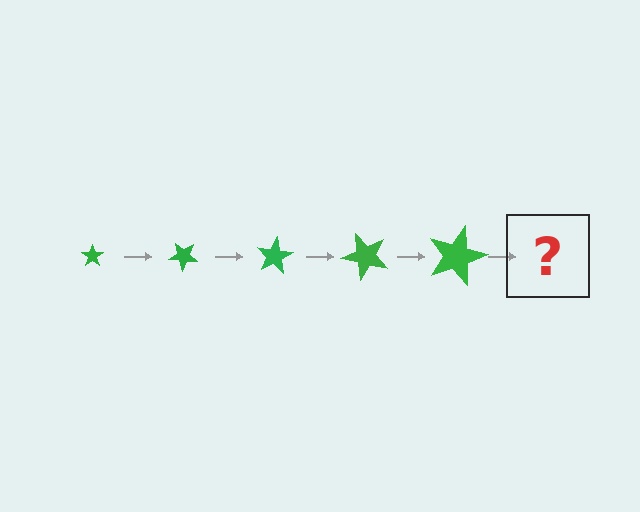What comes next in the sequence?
The next element should be a star, larger than the previous one and rotated 200 degrees from the start.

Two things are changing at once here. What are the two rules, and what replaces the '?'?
The two rules are that the star grows larger each step and it rotates 40 degrees each step. The '?' should be a star, larger than the previous one and rotated 200 degrees from the start.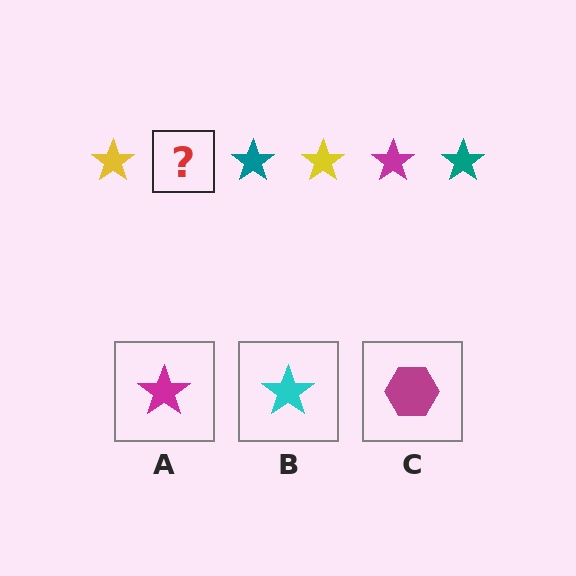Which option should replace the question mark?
Option A.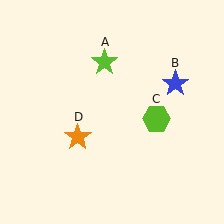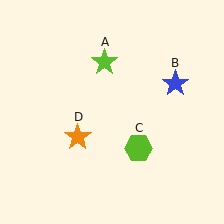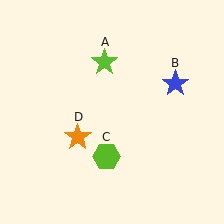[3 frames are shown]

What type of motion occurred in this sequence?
The lime hexagon (object C) rotated clockwise around the center of the scene.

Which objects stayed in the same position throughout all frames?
Lime star (object A) and blue star (object B) and orange star (object D) remained stationary.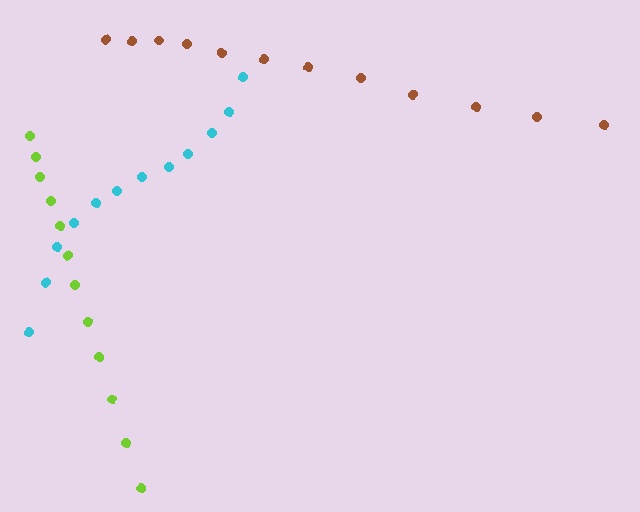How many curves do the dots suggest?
There are 3 distinct paths.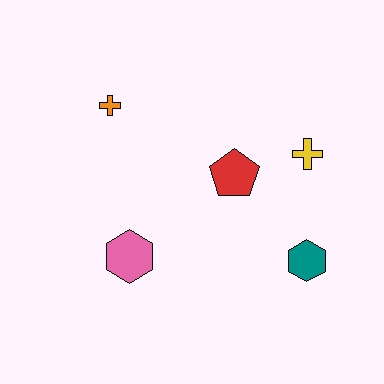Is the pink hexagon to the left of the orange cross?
No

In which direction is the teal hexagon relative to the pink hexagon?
The teal hexagon is to the right of the pink hexagon.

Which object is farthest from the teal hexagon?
The orange cross is farthest from the teal hexagon.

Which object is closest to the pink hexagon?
The red pentagon is closest to the pink hexagon.